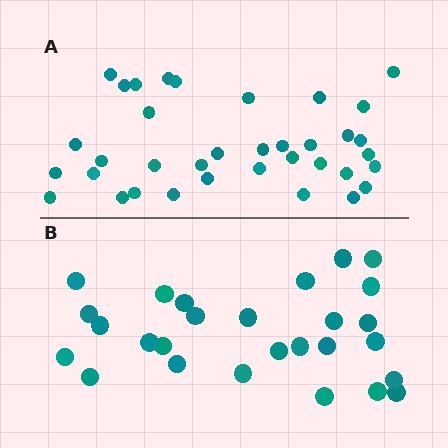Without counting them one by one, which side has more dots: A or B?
Region A (the top region) has more dots.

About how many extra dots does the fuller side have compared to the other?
Region A has roughly 8 or so more dots than region B.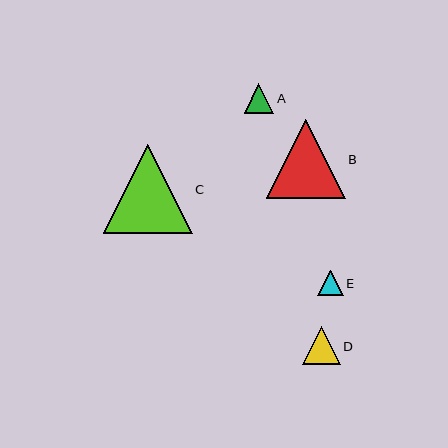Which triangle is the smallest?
Triangle E is the smallest with a size of approximately 26 pixels.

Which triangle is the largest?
Triangle C is the largest with a size of approximately 89 pixels.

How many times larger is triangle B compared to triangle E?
Triangle B is approximately 3.1 times the size of triangle E.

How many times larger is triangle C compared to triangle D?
Triangle C is approximately 2.3 times the size of triangle D.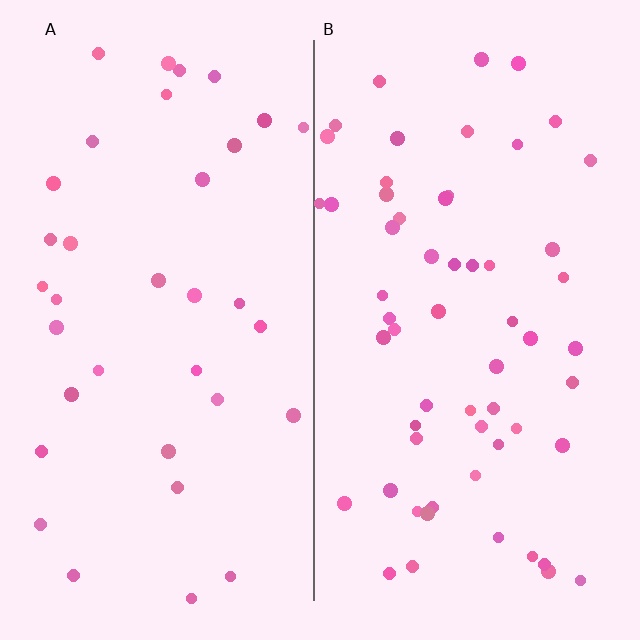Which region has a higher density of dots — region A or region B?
B (the right).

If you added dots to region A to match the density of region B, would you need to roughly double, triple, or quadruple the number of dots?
Approximately double.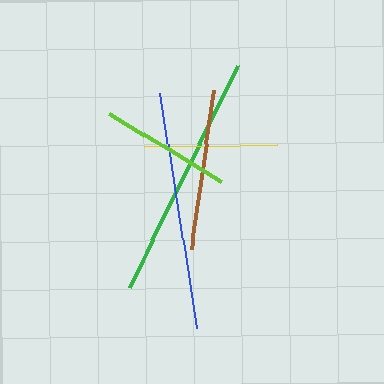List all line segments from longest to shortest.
From longest to shortest: green, blue, brown, yellow, lime.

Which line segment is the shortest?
The lime line is the shortest at approximately 131 pixels.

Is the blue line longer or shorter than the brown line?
The blue line is longer than the brown line.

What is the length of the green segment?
The green segment is approximately 247 pixels long.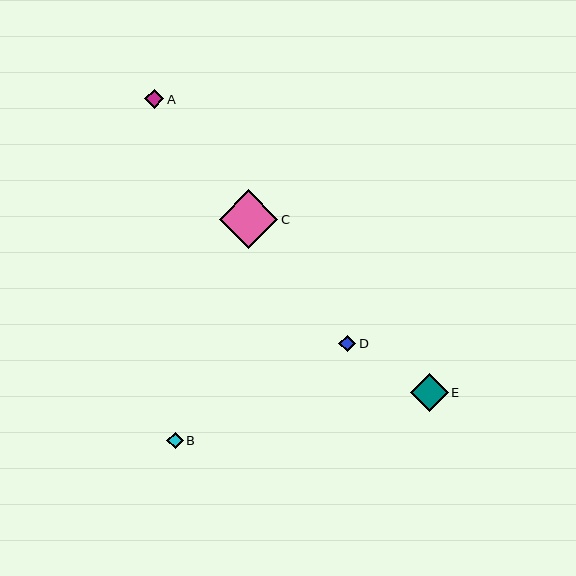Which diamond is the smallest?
Diamond B is the smallest with a size of approximately 16 pixels.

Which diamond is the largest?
Diamond C is the largest with a size of approximately 58 pixels.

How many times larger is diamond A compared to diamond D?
Diamond A is approximately 1.2 times the size of diamond D.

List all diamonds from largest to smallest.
From largest to smallest: C, E, A, D, B.